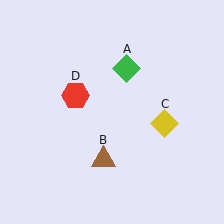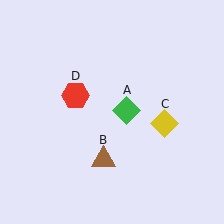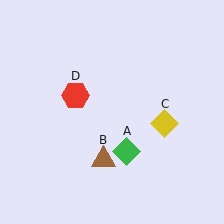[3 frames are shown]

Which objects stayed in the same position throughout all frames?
Brown triangle (object B) and yellow diamond (object C) and red hexagon (object D) remained stationary.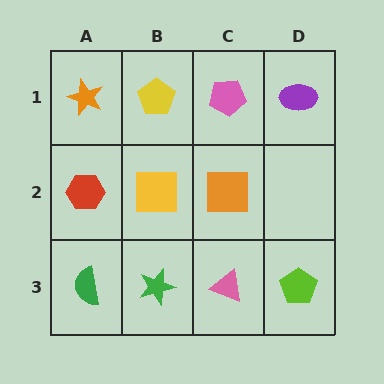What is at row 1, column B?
A yellow pentagon.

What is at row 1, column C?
A pink pentagon.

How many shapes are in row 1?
4 shapes.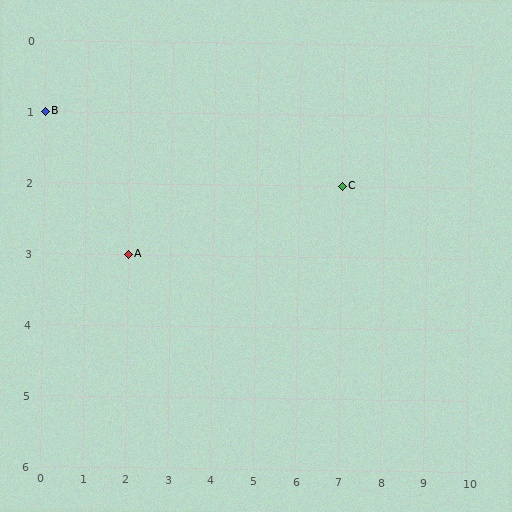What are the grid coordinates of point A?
Point A is at grid coordinates (2, 3).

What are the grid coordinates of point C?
Point C is at grid coordinates (7, 2).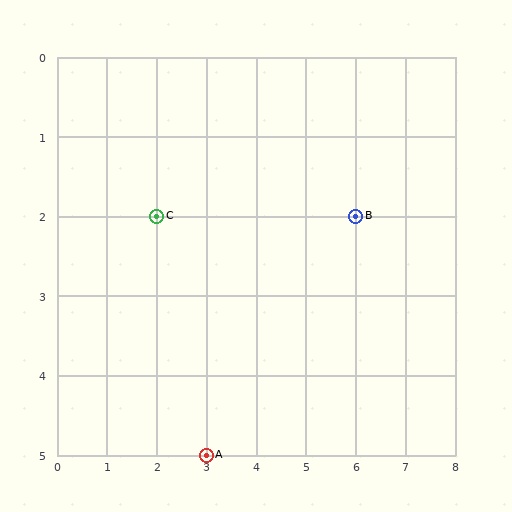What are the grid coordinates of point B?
Point B is at grid coordinates (6, 2).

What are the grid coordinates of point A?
Point A is at grid coordinates (3, 5).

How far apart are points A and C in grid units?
Points A and C are 1 column and 3 rows apart (about 3.2 grid units diagonally).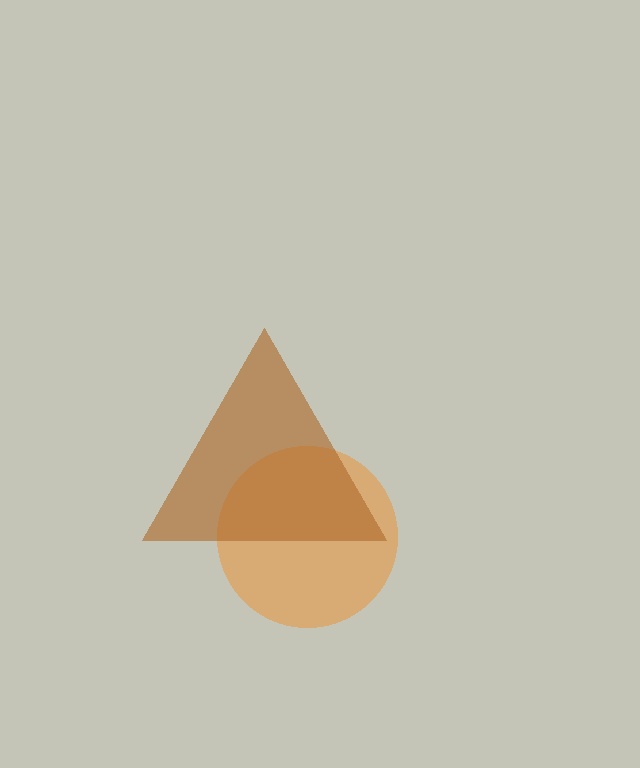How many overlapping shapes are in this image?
There are 2 overlapping shapes in the image.